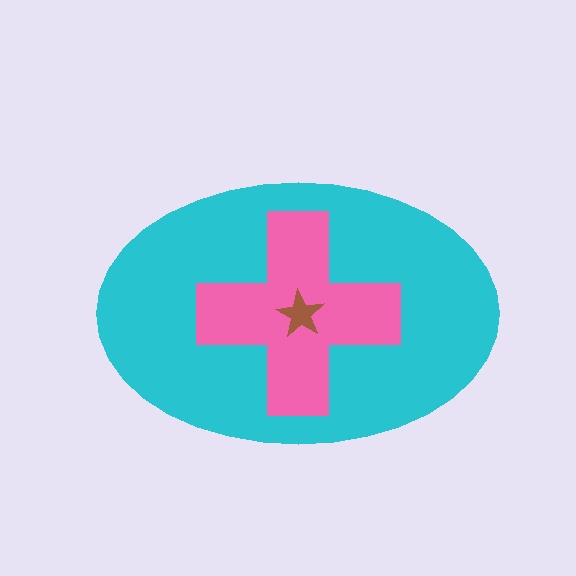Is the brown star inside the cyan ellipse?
Yes.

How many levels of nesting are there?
3.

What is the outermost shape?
The cyan ellipse.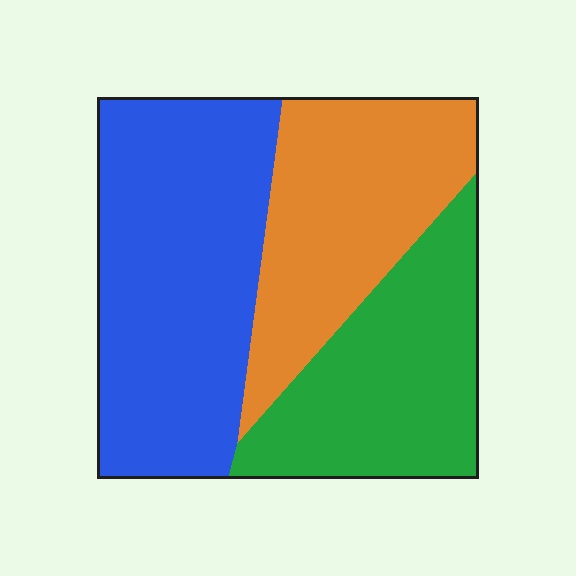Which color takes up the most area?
Blue, at roughly 40%.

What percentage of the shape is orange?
Orange takes up between a sixth and a third of the shape.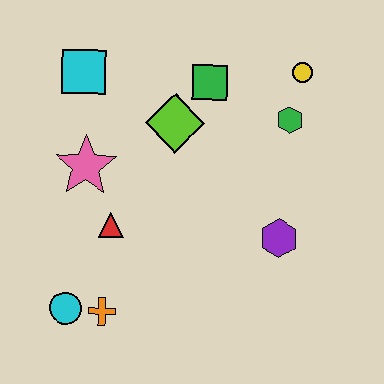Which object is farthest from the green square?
The cyan circle is farthest from the green square.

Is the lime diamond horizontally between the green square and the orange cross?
Yes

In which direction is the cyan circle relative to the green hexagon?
The cyan circle is to the left of the green hexagon.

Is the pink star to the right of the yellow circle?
No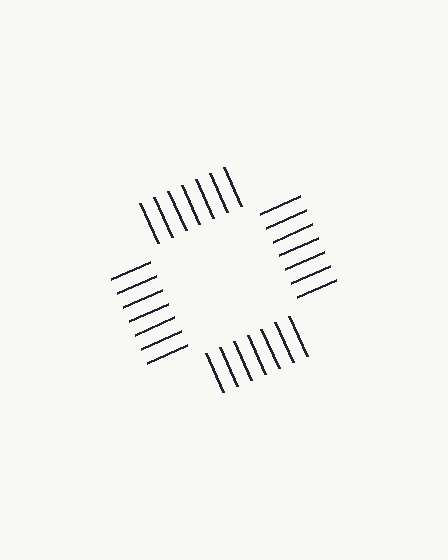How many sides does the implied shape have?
4 sides — the line-ends trace a square.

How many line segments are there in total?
28 — 7 along each of the 4 edges.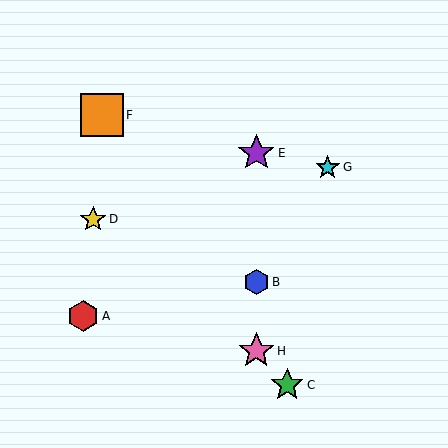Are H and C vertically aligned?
No, H is at x≈256 and C is at x≈287.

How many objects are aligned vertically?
3 objects (B, E, H) are aligned vertically.